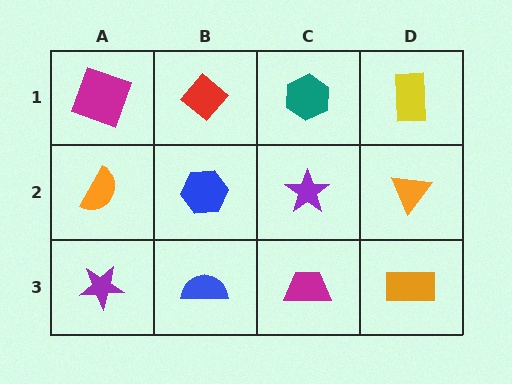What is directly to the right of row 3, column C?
An orange rectangle.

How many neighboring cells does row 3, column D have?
2.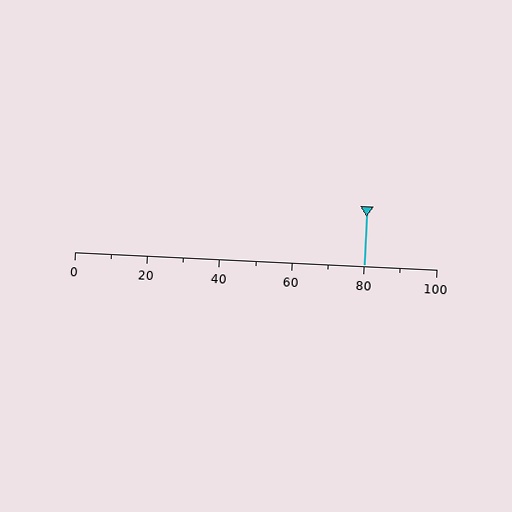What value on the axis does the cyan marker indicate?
The marker indicates approximately 80.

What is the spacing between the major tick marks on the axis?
The major ticks are spaced 20 apart.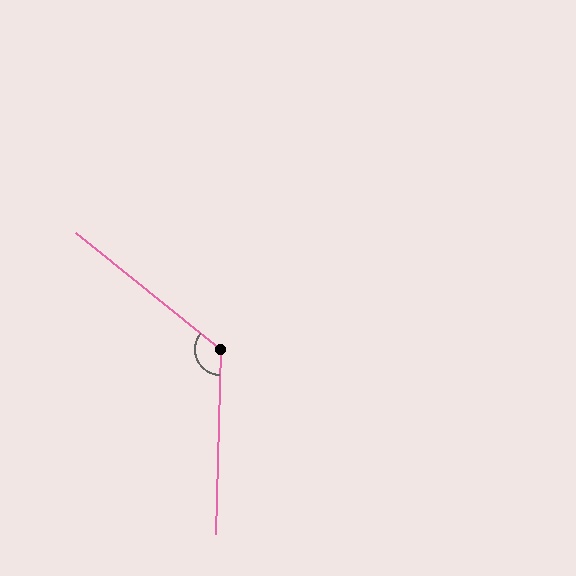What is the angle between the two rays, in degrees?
Approximately 127 degrees.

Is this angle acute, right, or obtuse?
It is obtuse.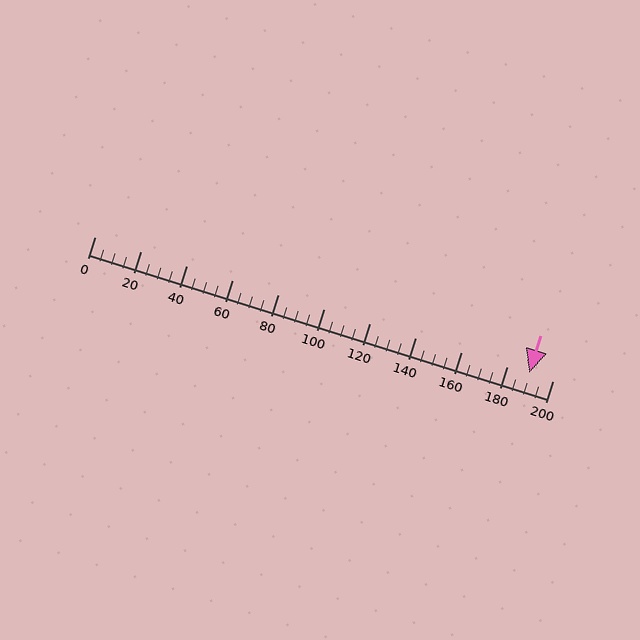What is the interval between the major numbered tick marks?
The major tick marks are spaced 20 units apart.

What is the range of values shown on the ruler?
The ruler shows values from 0 to 200.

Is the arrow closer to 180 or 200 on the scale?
The arrow is closer to 180.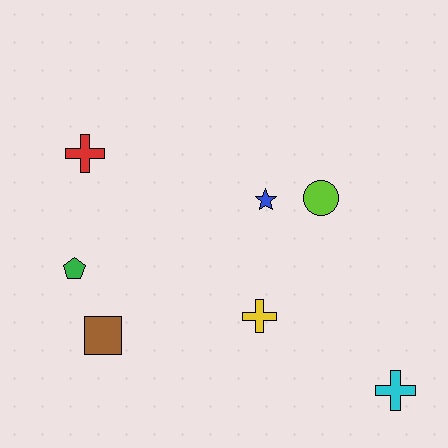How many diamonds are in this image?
There are no diamonds.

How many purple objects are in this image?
There are no purple objects.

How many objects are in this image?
There are 7 objects.